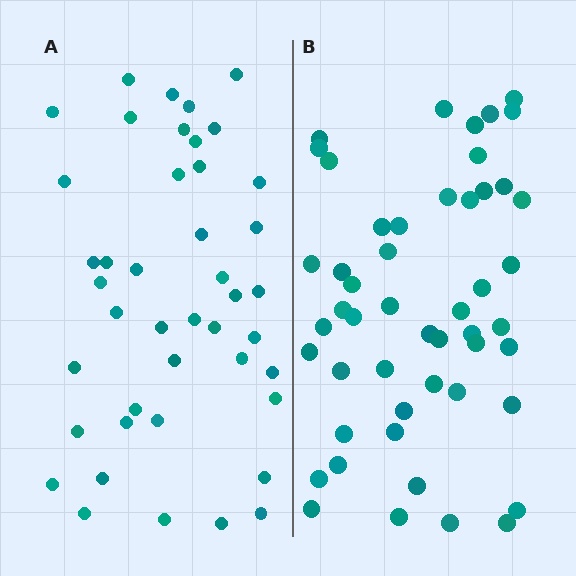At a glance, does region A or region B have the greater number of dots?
Region B (the right region) has more dots.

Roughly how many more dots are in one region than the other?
Region B has roughly 8 or so more dots than region A.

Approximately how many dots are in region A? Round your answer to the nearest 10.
About 40 dots. (The exact count is 43, which rounds to 40.)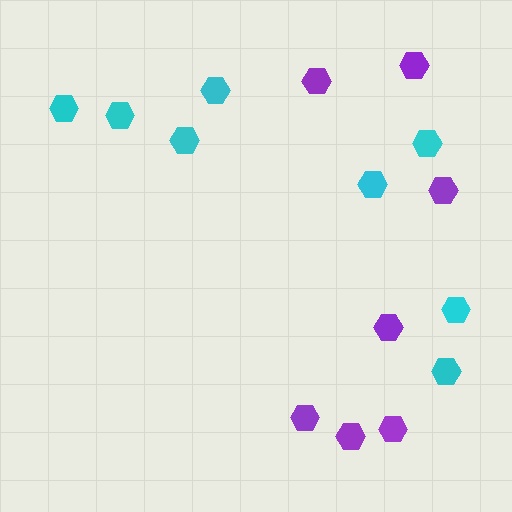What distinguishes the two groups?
There are 2 groups: one group of purple hexagons (7) and one group of cyan hexagons (8).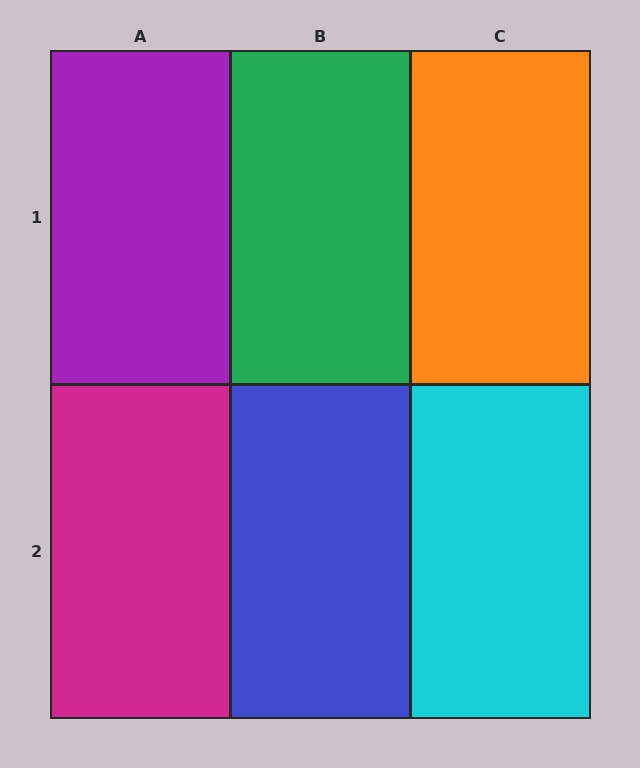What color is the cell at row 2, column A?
Magenta.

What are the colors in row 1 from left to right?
Purple, green, orange.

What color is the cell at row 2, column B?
Blue.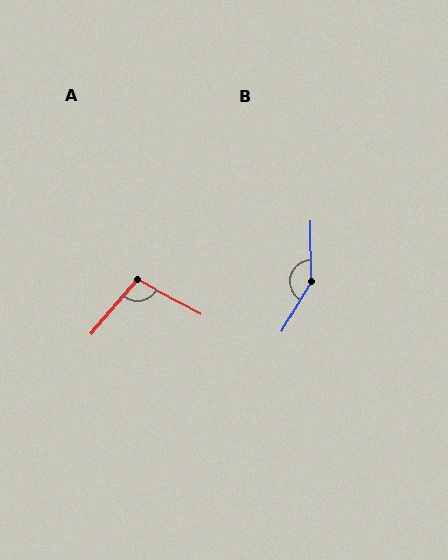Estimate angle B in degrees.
Approximately 149 degrees.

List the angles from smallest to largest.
A (102°), B (149°).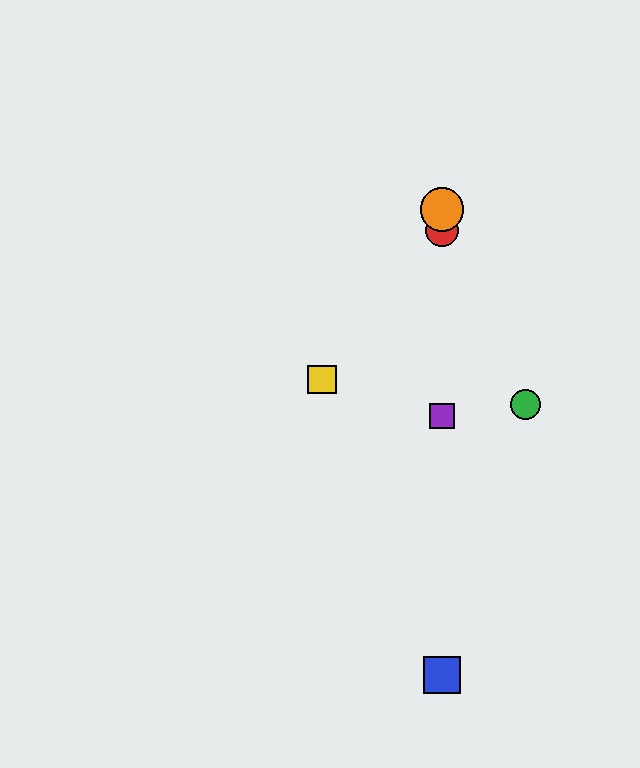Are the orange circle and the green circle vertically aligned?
No, the orange circle is at x≈442 and the green circle is at x≈525.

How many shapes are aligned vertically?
4 shapes (the red circle, the blue square, the purple square, the orange circle) are aligned vertically.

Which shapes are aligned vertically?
The red circle, the blue square, the purple square, the orange circle are aligned vertically.